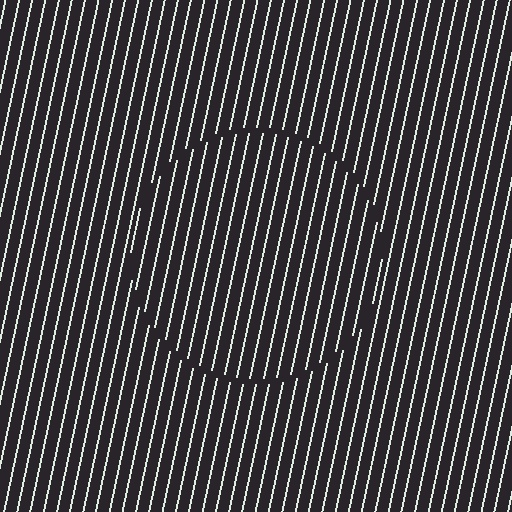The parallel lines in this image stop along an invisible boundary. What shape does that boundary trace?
An illusory circle. The interior of the shape contains the same grating, shifted by half a period — the contour is defined by the phase discontinuity where line-ends from the inner and outer gratings abut.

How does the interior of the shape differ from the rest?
The interior of the shape contains the same grating, shifted by half a period — the contour is defined by the phase discontinuity where line-ends from the inner and outer gratings abut.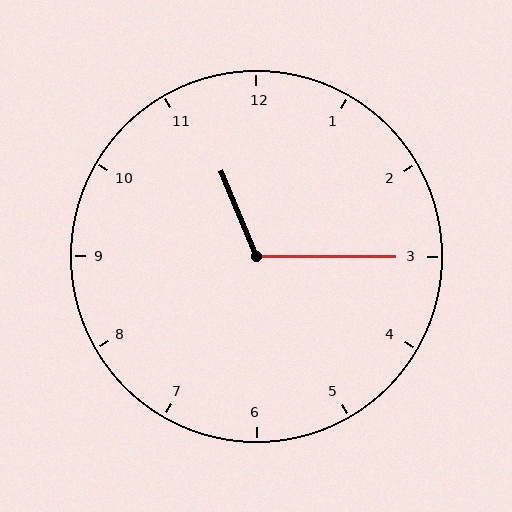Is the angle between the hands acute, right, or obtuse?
It is obtuse.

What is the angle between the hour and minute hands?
Approximately 112 degrees.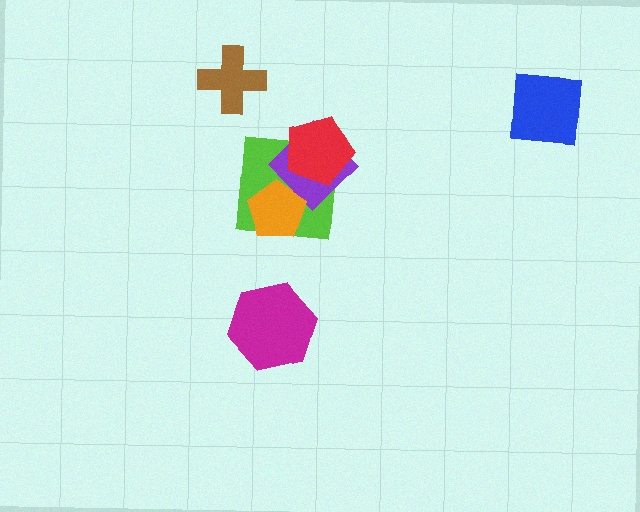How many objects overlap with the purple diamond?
3 objects overlap with the purple diamond.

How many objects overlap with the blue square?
0 objects overlap with the blue square.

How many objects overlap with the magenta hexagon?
0 objects overlap with the magenta hexagon.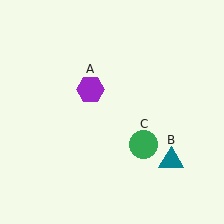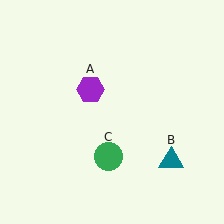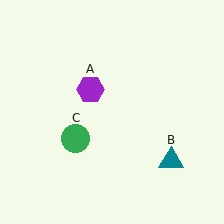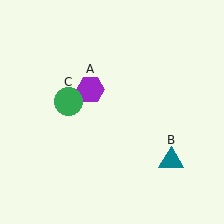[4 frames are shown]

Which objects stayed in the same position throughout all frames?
Purple hexagon (object A) and teal triangle (object B) remained stationary.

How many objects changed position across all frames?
1 object changed position: green circle (object C).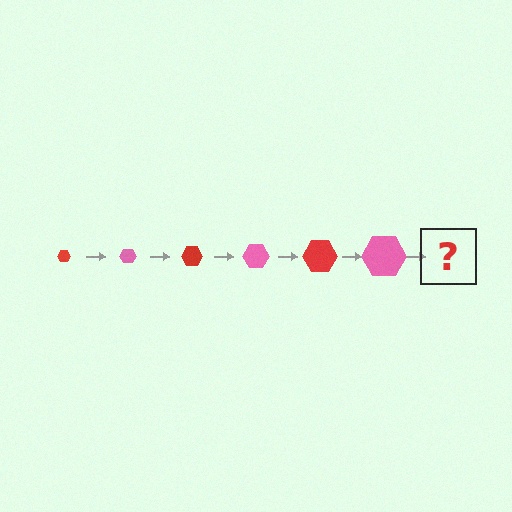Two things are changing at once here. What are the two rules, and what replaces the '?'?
The two rules are that the hexagon grows larger each step and the color cycles through red and pink. The '?' should be a red hexagon, larger than the previous one.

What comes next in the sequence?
The next element should be a red hexagon, larger than the previous one.